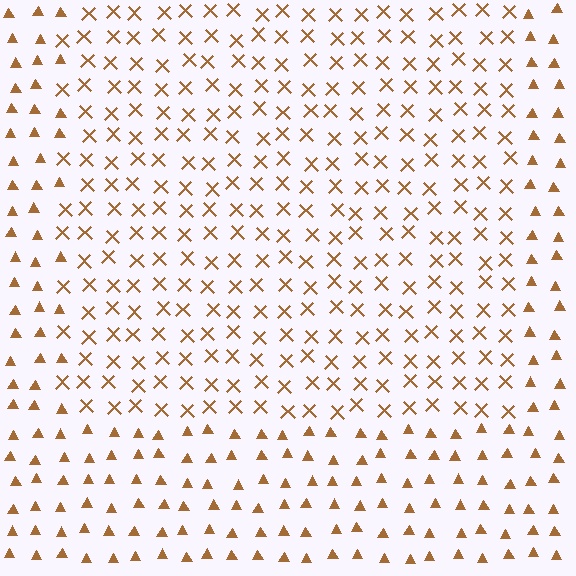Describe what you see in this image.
The image is filled with small brown elements arranged in a uniform grid. A rectangle-shaped region contains X marks, while the surrounding area contains triangles. The boundary is defined purely by the change in element shape.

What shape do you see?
I see a rectangle.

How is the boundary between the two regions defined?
The boundary is defined by a change in element shape: X marks inside vs. triangles outside. All elements share the same color and spacing.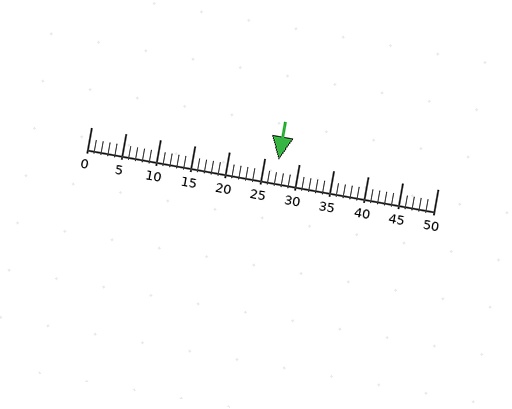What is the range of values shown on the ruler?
The ruler shows values from 0 to 50.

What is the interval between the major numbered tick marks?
The major tick marks are spaced 5 units apart.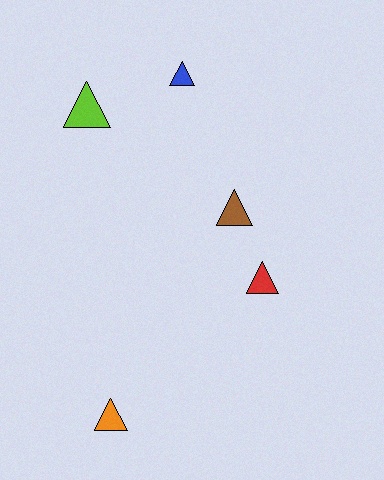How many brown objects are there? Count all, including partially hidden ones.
There is 1 brown object.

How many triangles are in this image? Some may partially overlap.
There are 5 triangles.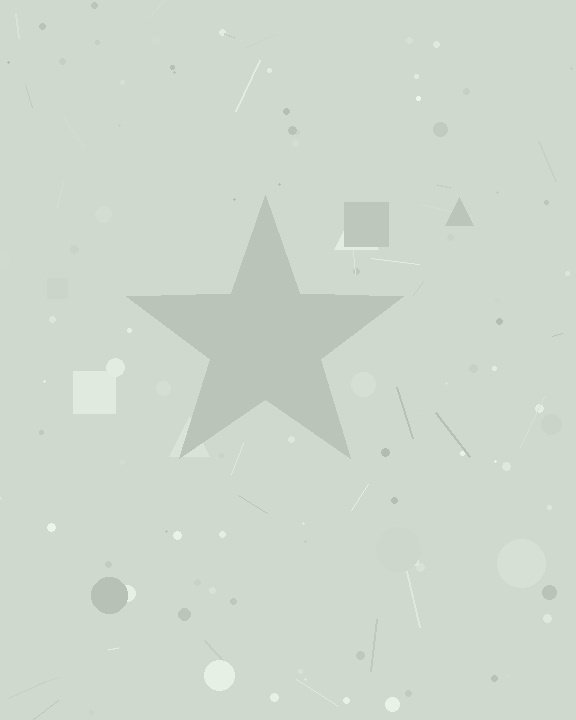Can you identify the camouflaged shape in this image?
The camouflaged shape is a star.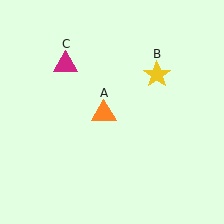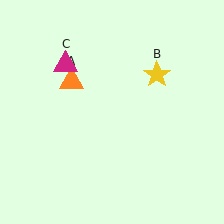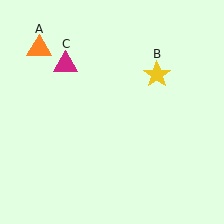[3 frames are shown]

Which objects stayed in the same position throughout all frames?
Yellow star (object B) and magenta triangle (object C) remained stationary.